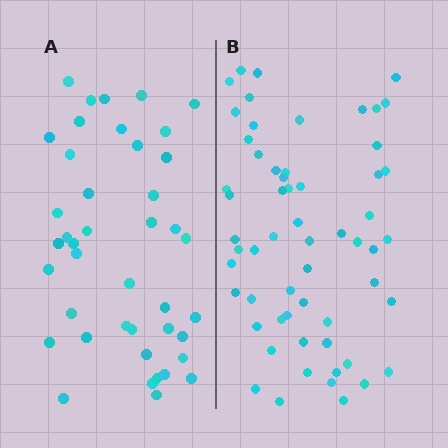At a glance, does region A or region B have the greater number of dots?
Region B (the right region) has more dots.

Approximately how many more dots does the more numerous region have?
Region B has approximately 15 more dots than region A.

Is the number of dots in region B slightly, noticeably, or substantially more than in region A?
Region B has noticeably more, but not dramatically so. The ratio is roughly 1.4 to 1.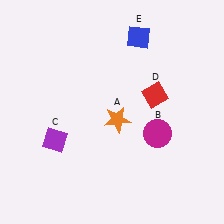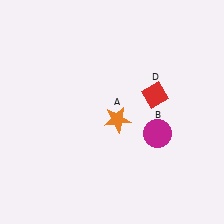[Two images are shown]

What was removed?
The purple diamond (C), the blue diamond (E) were removed in Image 2.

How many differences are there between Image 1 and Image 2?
There are 2 differences between the two images.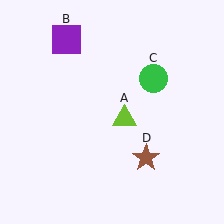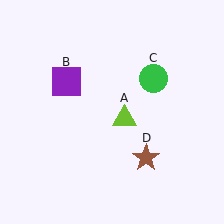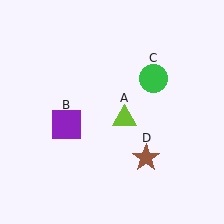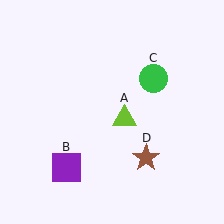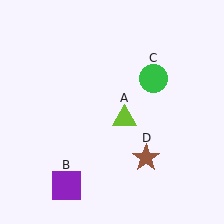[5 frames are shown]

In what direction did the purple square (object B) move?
The purple square (object B) moved down.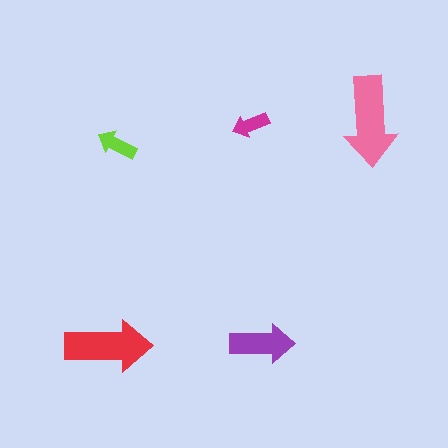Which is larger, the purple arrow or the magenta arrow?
The purple one.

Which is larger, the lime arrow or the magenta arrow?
The lime one.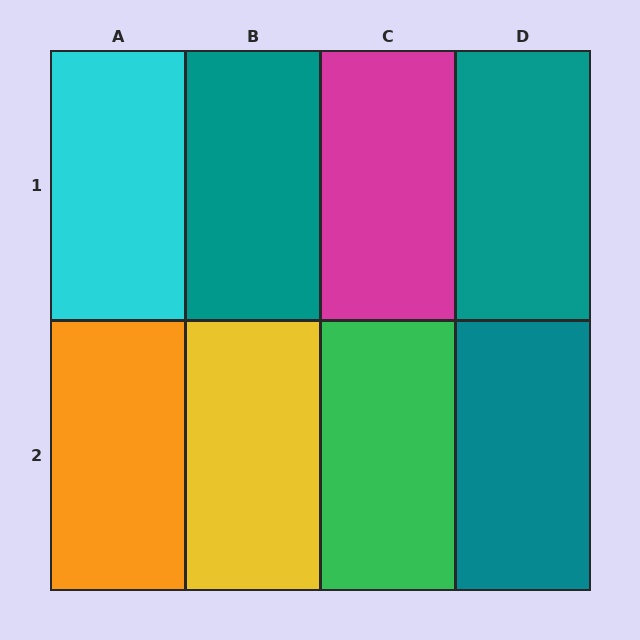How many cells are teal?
3 cells are teal.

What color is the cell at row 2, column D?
Teal.